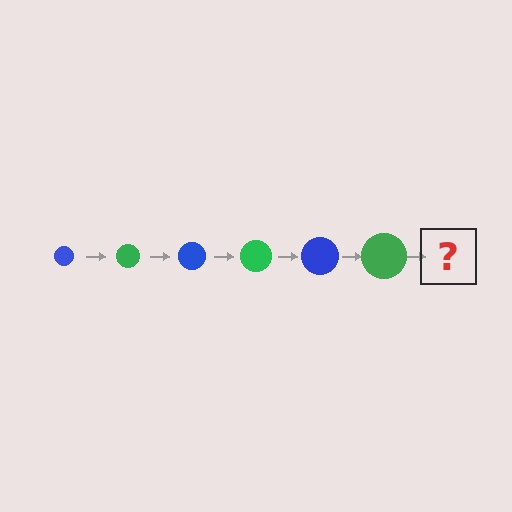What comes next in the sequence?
The next element should be a blue circle, larger than the previous one.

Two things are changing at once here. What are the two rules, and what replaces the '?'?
The two rules are that the circle grows larger each step and the color cycles through blue and green. The '?' should be a blue circle, larger than the previous one.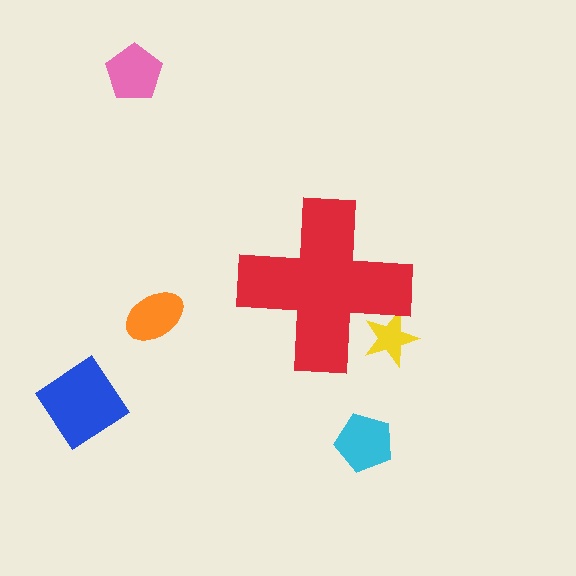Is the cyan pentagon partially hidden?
No, the cyan pentagon is fully visible.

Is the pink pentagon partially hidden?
No, the pink pentagon is fully visible.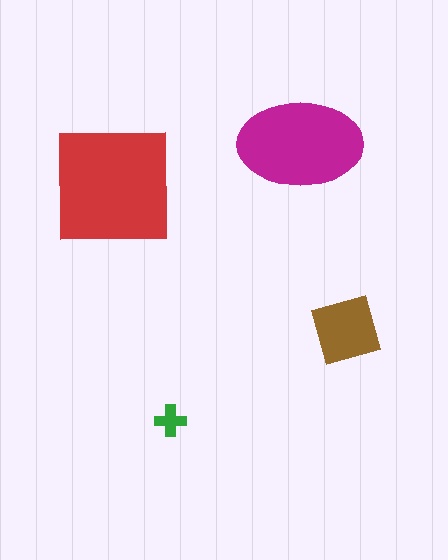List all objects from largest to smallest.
The red square, the magenta ellipse, the brown diamond, the green cross.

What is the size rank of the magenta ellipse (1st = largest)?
2nd.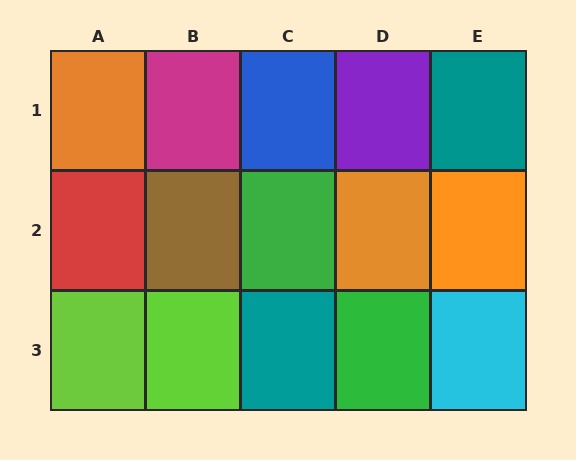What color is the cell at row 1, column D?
Purple.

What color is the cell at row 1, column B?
Magenta.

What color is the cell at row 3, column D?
Green.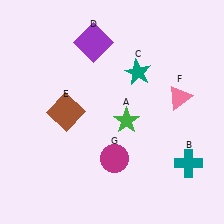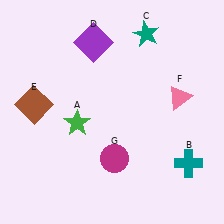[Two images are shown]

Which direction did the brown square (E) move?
The brown square (E) moved left.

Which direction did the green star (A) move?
The green star (A) moved left.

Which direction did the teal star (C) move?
The teal star (C) moved up.